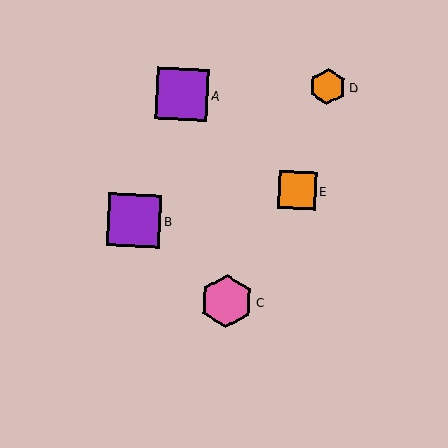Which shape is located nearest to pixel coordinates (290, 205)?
The orange square (labeled E) at (297, 190) is nearest to that location.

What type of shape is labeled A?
Shape A is a purple square.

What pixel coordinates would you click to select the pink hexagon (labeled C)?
Click at (226, 301) to select the pink hexagon C.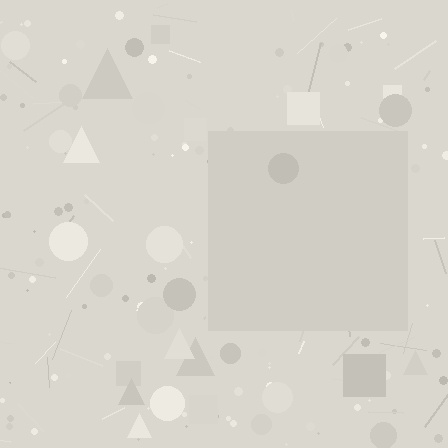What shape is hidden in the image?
A square is hidden in the image.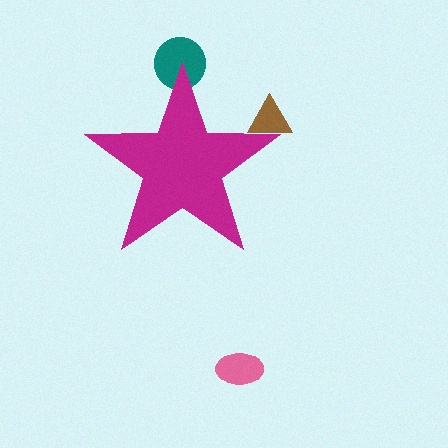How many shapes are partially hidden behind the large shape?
2 shapes are partially hidden.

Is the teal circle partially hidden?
Yes, the teal circle is partially hidden behind the magenta star.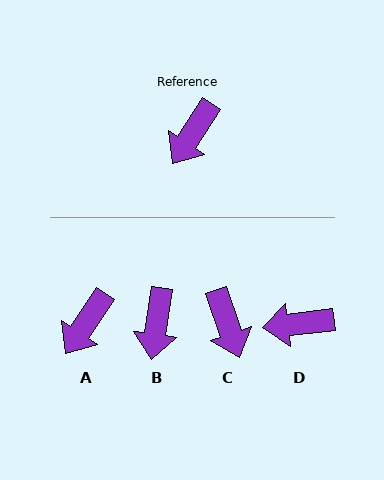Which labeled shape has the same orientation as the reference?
A.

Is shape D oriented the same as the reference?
No, it is off by about 50 degrees.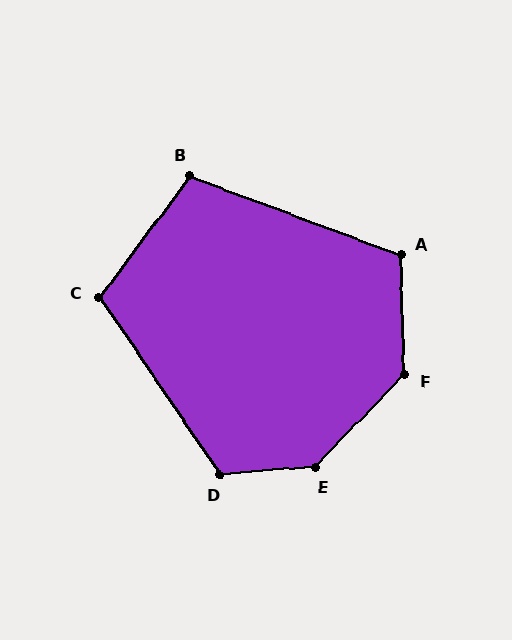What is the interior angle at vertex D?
Approximately 120 degrees (obtuse).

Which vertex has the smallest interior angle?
B, at approximately 106 degrees.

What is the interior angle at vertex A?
Approximately 112 degrees (obtuse).